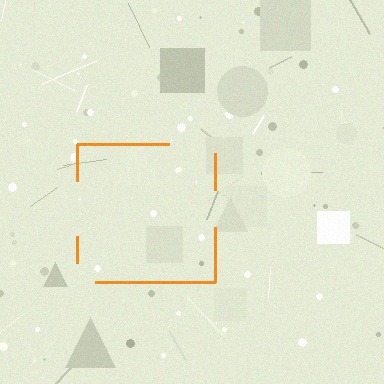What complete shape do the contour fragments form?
The contour fragments form a square.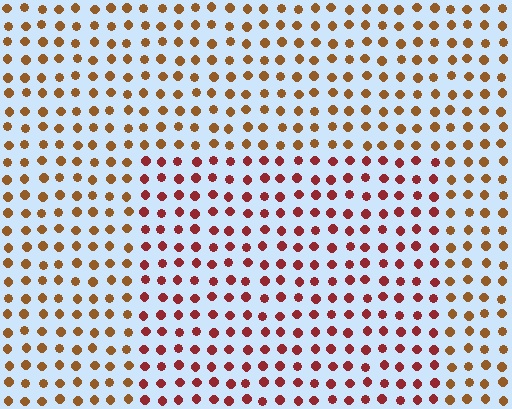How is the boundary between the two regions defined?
The boundary is defined purely by a slight shift in hue (about 34 degrees). Spacing, size, and orientation are identical on both sides.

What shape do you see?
I see a rectangle.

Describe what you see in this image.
The image is filled with small brown elements in a uniform arrangement. A rectangle-shaped region is visible where the elements are tinted to a slightly different hue, forming a subtle color boundary.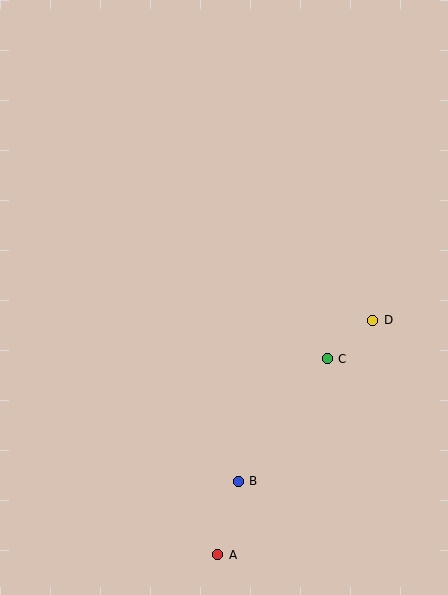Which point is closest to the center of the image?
Point C at (327, 359) is closest to the center.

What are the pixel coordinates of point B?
Point B is at (238, 481).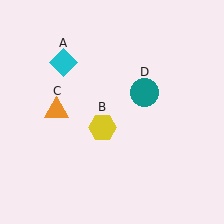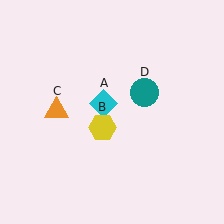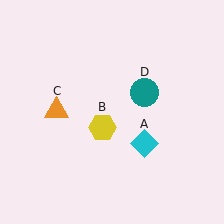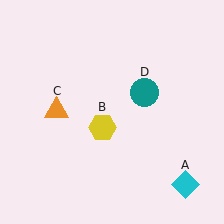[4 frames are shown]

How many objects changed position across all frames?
1 object changed position: cyan diamond (object A).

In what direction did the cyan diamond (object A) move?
The cyan diamond (object A) moved down and to the right.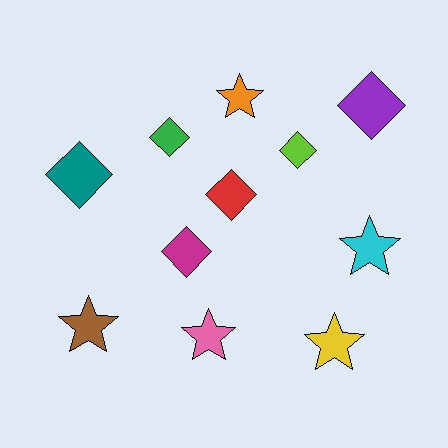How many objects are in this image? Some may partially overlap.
There are 11 objects.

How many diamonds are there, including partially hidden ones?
There are 6 diamonds.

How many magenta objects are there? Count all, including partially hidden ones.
There is 1 magenta object.